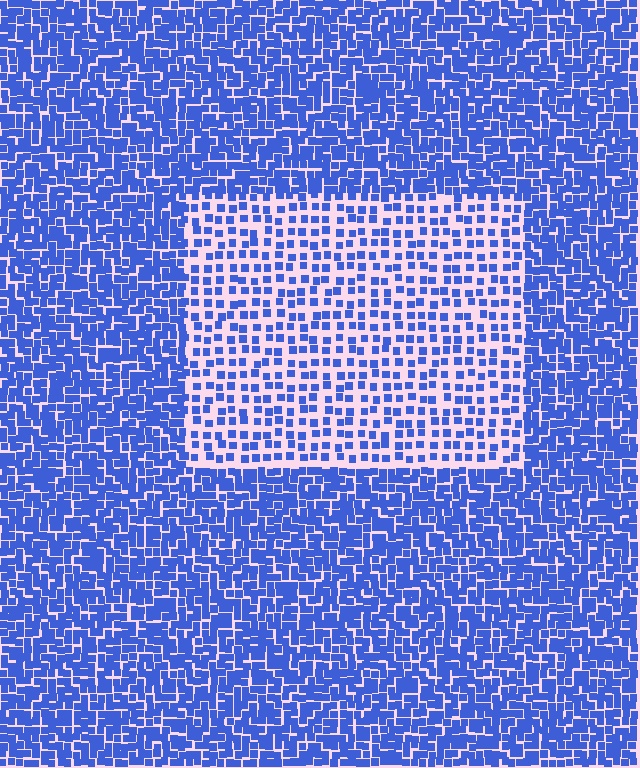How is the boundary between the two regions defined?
The boundary is defined by a change in element density (approximately 2.2x ratio). All elements are the same color, size, and shape.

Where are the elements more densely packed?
The elements are more densely packed outside the rectangle boundary.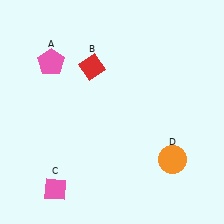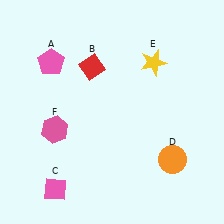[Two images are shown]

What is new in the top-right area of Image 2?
A yellow star (E) was added in the top-right area of Image 2.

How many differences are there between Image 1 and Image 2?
There are 2 differences between the two images.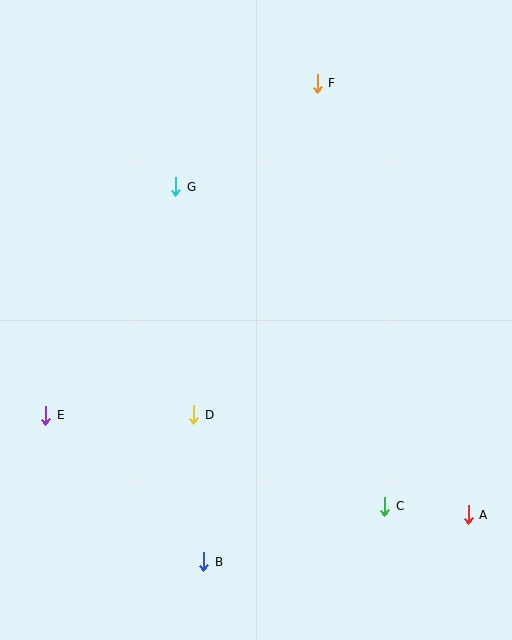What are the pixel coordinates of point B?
Point B is at (204, 562).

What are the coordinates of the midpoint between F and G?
The midpoint between F and G is at (247, 135).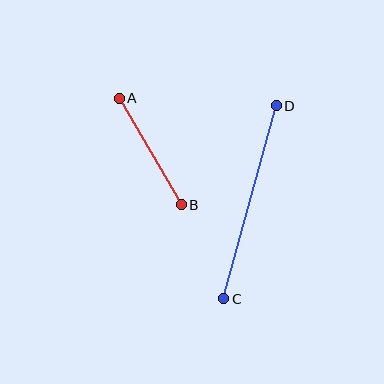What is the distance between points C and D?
The distance is approximately 200 pixels.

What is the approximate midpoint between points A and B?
The midpoint is at approximately (150, 152) pixels.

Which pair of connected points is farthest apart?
Points C and D are farthest apart.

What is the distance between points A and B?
The distance is approximately 123 pixels.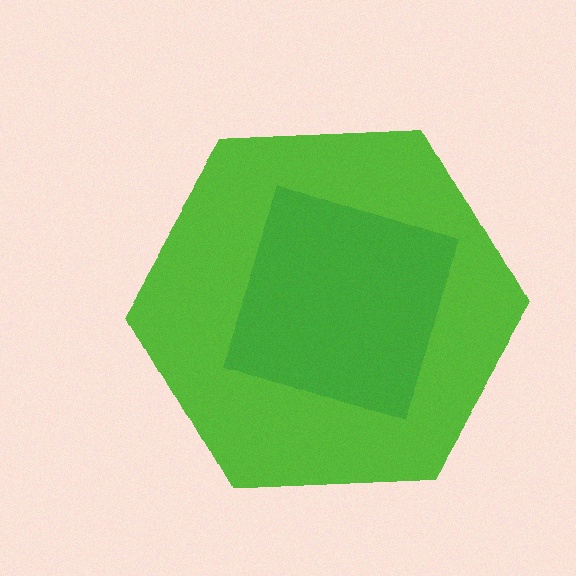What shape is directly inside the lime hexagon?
The green square.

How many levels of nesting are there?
2.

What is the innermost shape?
The green square.